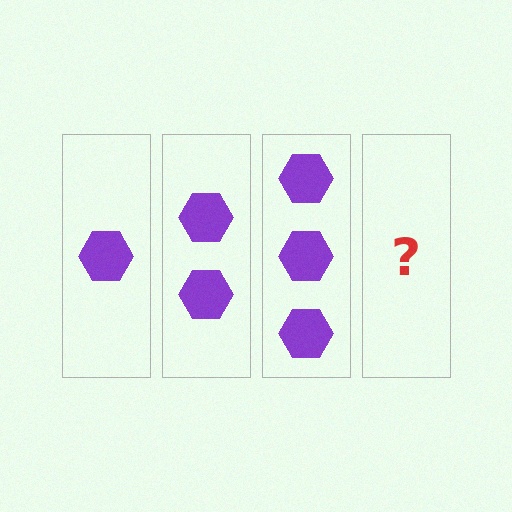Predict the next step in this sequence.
The next step is 4 hexagons.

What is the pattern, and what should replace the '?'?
The pattern is that each step adds one more hexagon. The '?' should be 4 hexagons.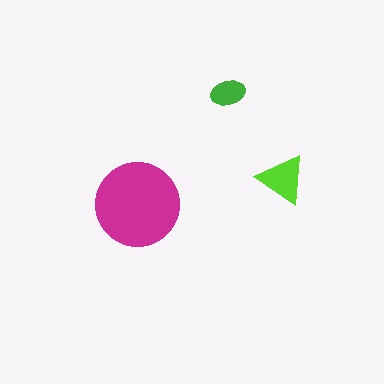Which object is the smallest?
The green ellipse.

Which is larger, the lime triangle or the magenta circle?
The magenta circle.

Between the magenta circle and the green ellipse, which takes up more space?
The magenta circle.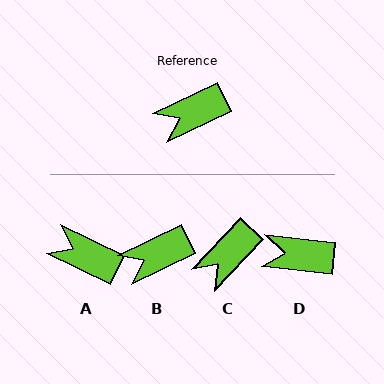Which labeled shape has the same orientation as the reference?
B.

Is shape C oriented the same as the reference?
No, it is off by about 21 degrees.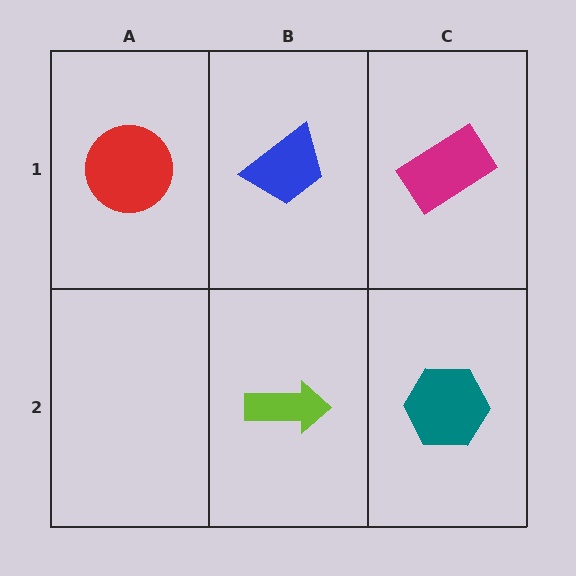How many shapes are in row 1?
3 shapes.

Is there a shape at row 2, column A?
No, that cell is empty.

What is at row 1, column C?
A magenta rectangle.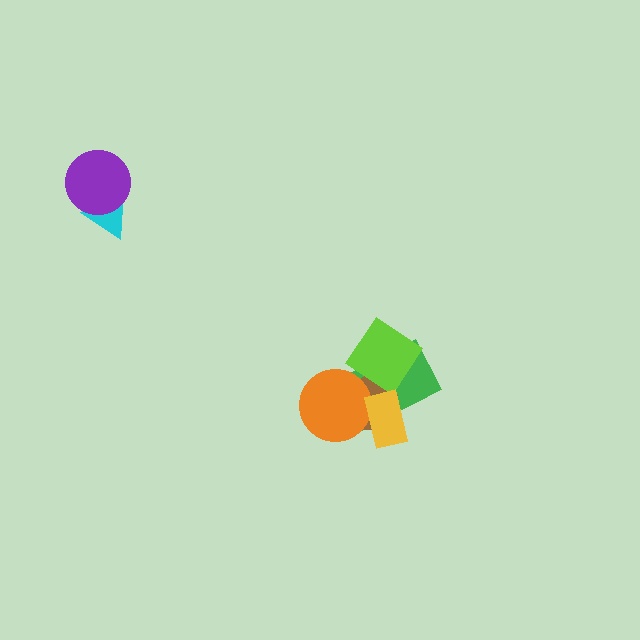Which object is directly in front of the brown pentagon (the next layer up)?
The lime diamond is directly in front of the brown pentagon.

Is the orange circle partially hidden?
Yes, it is partially covered by another shape.